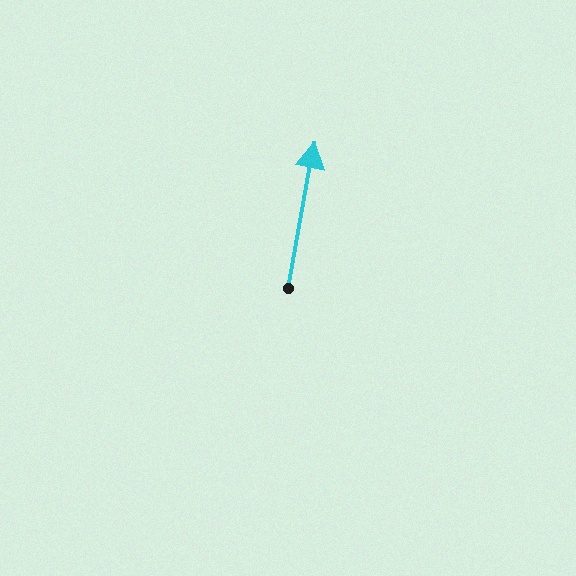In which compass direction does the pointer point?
North.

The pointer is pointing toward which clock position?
Roughly 12 o'clock.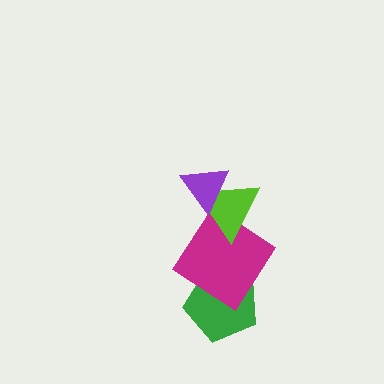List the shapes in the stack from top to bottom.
From top to bottom: the purple triangle, the lime triangle, the magenta diamond, the green pentagon.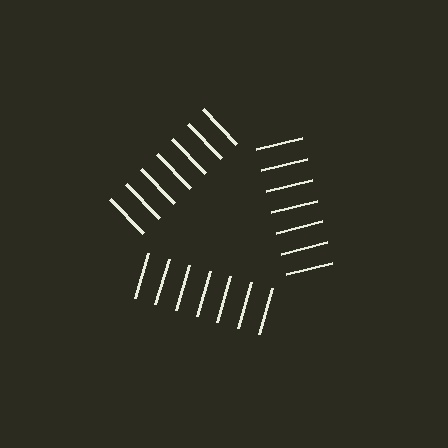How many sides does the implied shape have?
3 sides — the line-ends trace a triangle.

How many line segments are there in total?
21 — 7 along each of the 3 edges.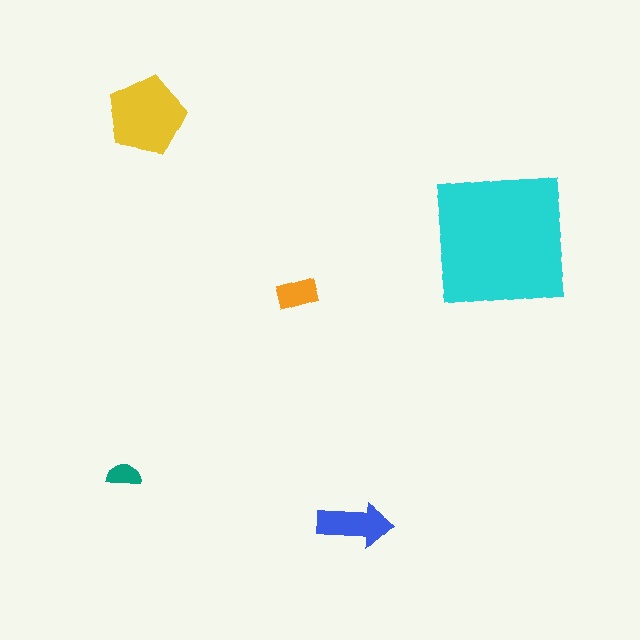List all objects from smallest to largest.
The teal semicircle, the orange rectangle, the blue arrow, the yellow pentagon, the cyan square.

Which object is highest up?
The yellow pentagon is topmost.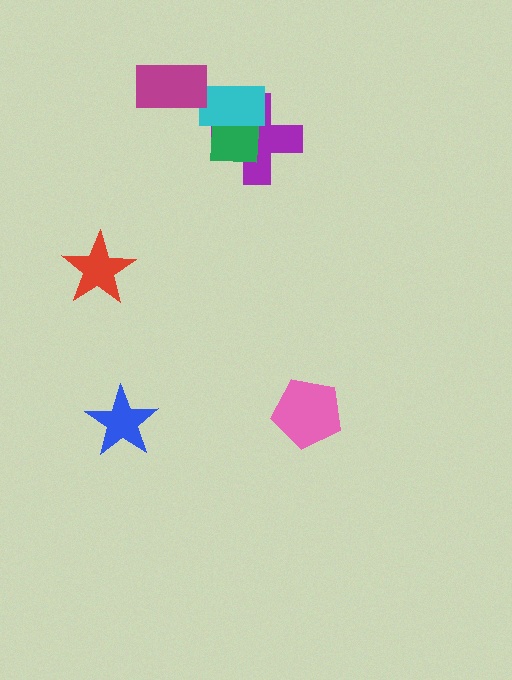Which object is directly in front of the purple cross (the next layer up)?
The green square is directly in front of the purple cross.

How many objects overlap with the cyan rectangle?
2 objects overlap with the cyan rectangle.